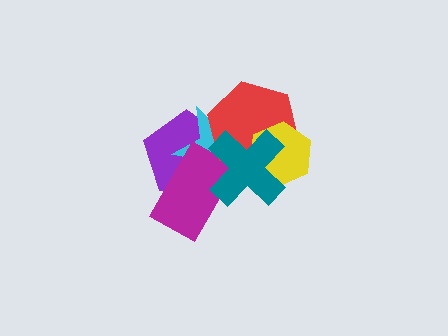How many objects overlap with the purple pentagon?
4 objects overlap with the purple pentagon.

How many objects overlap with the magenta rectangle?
3 objects overlap with the magenta rectangle.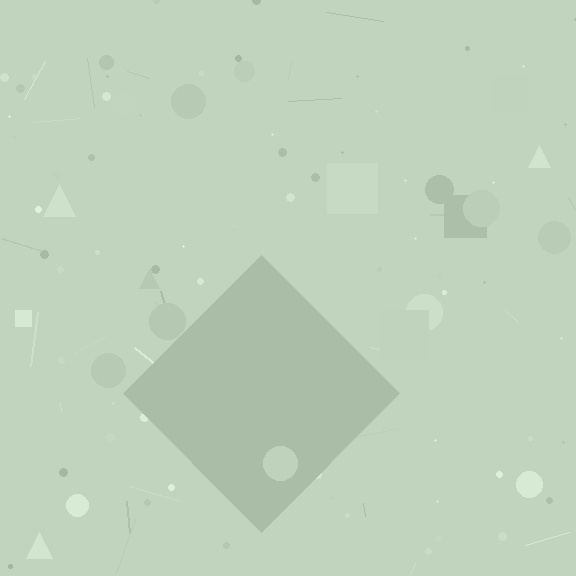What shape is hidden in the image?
A diamond is hidden in the image.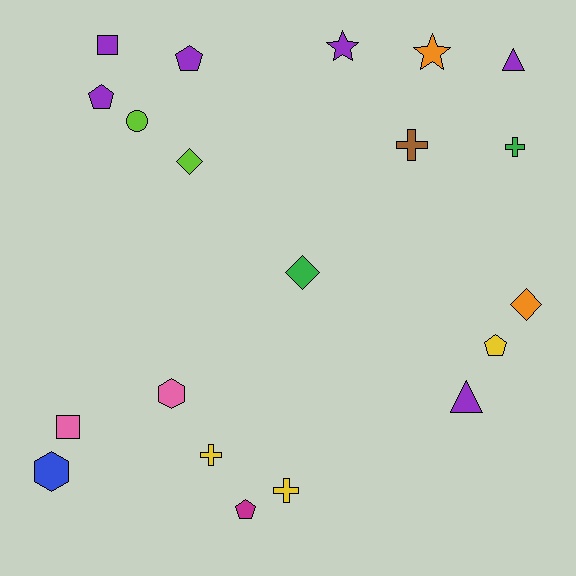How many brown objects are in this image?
There is 1 brown object.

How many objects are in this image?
There are 20 objects.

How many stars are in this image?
There are 2 stars.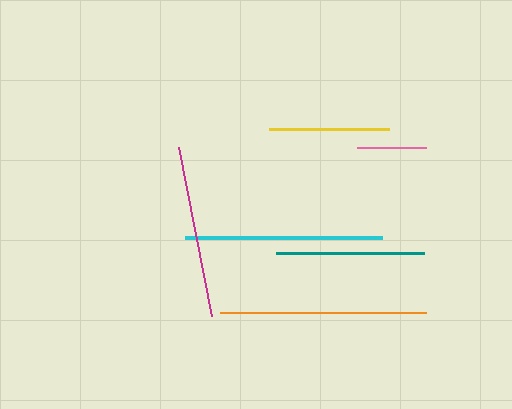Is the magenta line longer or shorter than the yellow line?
The magenta line is longer than the yellow line.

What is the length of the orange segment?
The orange segment is approximately 205 pixels long.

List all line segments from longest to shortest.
From longest to shortest: orange, cyan, magenta, teal, yellow, pink.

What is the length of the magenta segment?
The magenta segment is approximately 172 pixels long.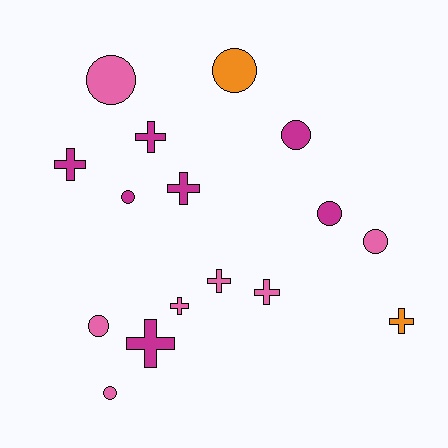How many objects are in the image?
There are 16 objects.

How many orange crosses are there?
There is 1 orange cross.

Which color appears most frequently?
Magenta, with 7 objects.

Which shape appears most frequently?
Circle, with 8 objects.